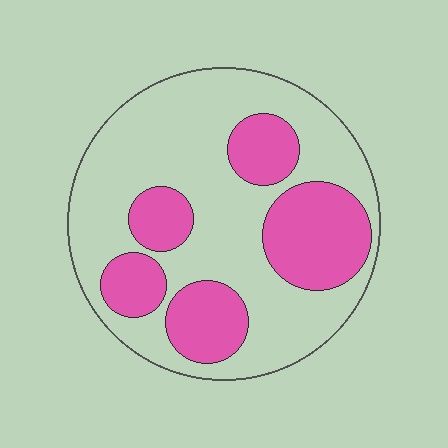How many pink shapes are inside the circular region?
5.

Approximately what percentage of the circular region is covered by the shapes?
Approximately 35%.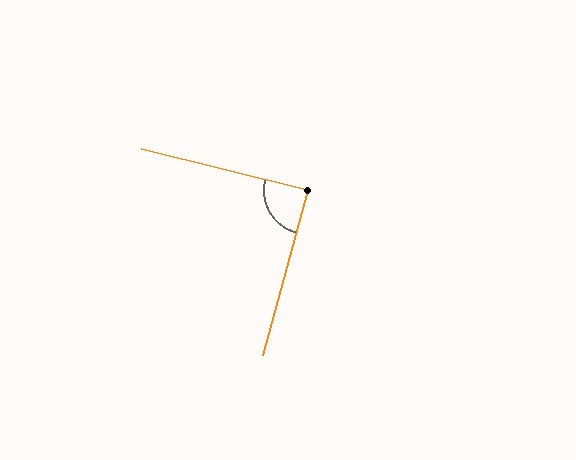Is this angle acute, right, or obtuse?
It is approximately a right angle.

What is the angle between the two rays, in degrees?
Approximately 89 degrees.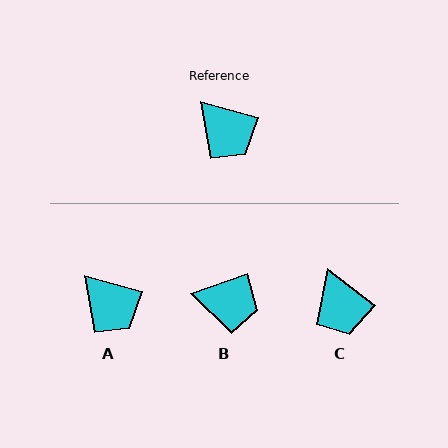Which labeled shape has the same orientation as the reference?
A.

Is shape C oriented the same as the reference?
No, it is off by about 22 degrees.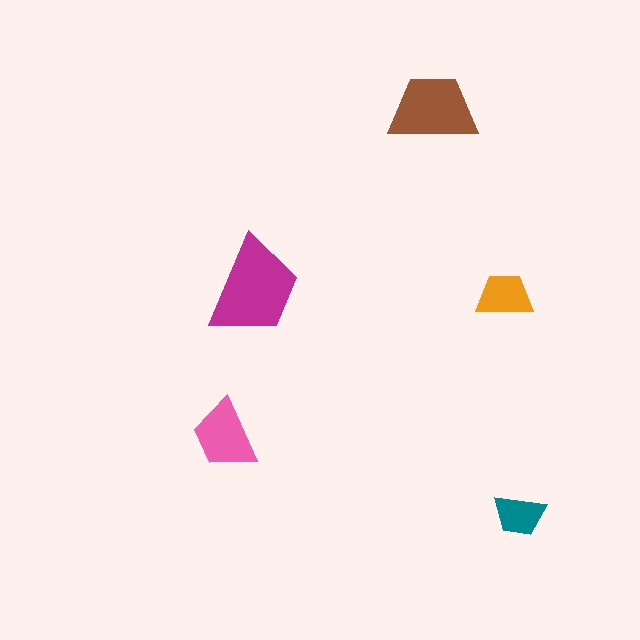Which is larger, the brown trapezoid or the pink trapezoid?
The brown one.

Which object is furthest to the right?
The teal trapezoid is rightmost.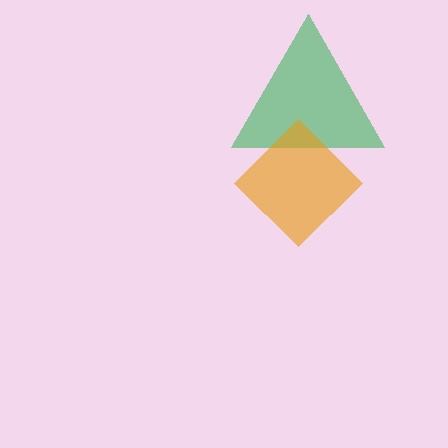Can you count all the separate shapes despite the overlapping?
Yes, there are 2 separate shapes.